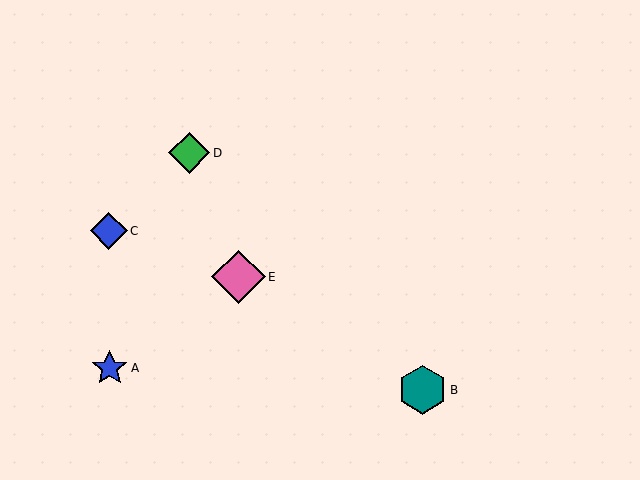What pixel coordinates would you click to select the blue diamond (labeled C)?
Click at (109, 231) to select the blue diamond C.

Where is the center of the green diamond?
The center of the green diamond is at (189, 153).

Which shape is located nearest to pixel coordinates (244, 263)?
The pink diamond (labeled E) at (239, 277) is nearest to that location.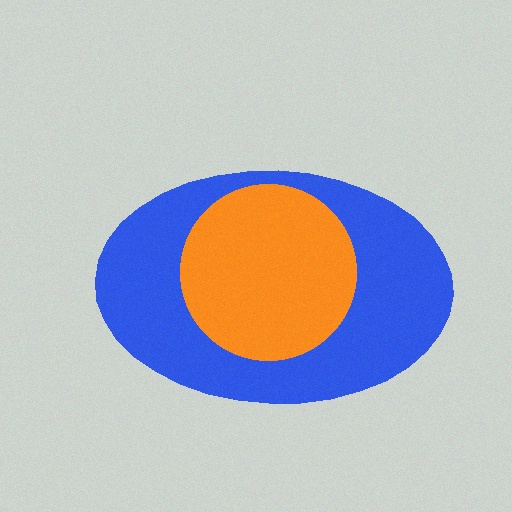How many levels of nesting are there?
2.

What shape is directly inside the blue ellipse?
The orange circle.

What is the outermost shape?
The blue ellipse.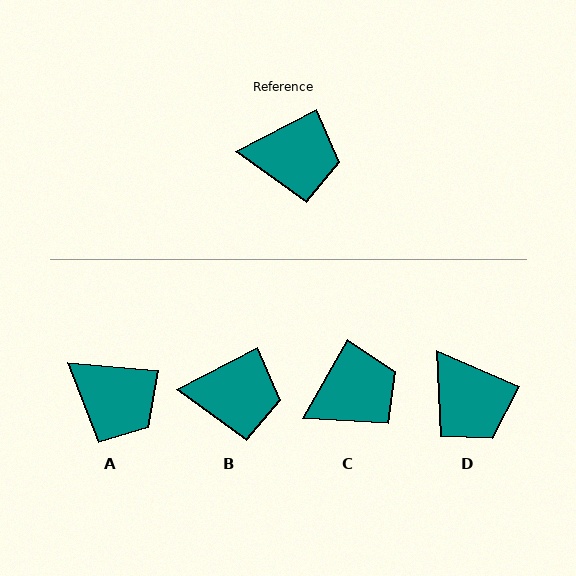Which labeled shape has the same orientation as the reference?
B.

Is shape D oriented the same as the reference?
No, it is off by about 51 degrees.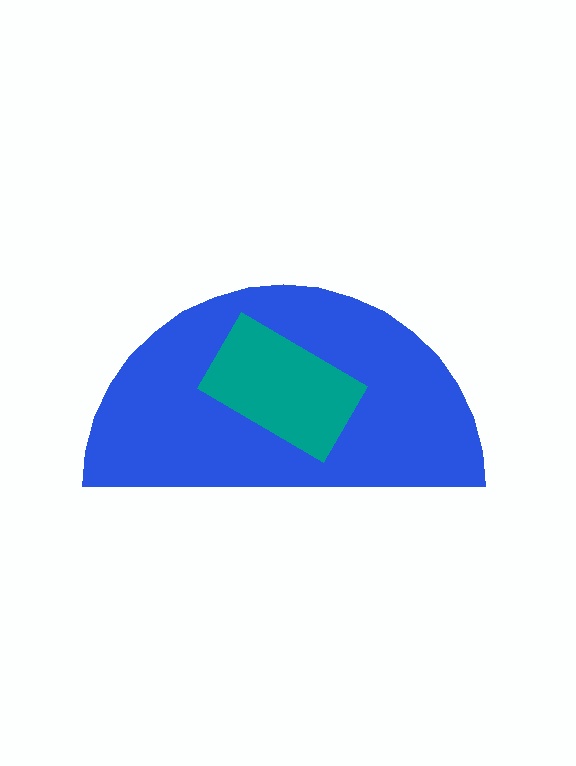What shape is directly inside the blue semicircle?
The teal rectangle.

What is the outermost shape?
The blue semicircle.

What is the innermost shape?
The teal rectangle.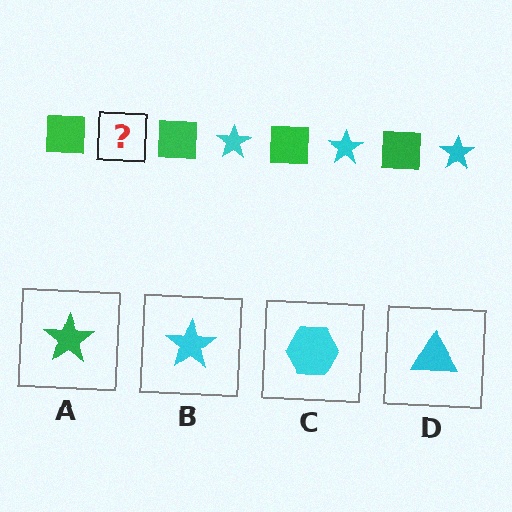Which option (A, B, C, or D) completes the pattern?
B.